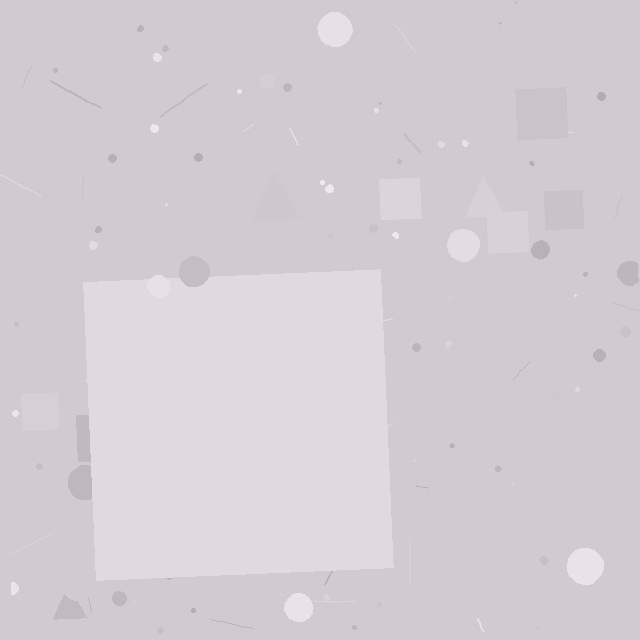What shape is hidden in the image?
A square is hidden in the image.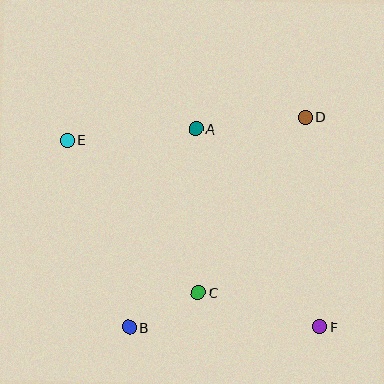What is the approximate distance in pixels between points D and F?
The distance between D and F is approximately 210 pixels.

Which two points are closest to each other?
Points B and C are closest to each other.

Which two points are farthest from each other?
Points E and F are farthest from each other.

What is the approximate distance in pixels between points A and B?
The distance between A and B is approximately 209 pixels.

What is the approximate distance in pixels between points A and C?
The distance between A and C is approximately 164 pixels.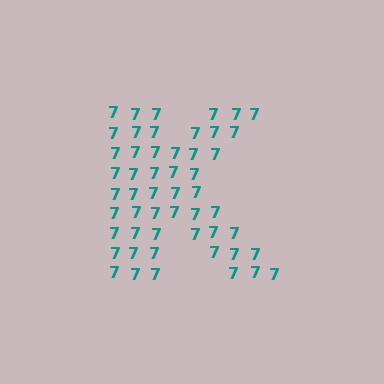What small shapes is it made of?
It is made of small digit 7's.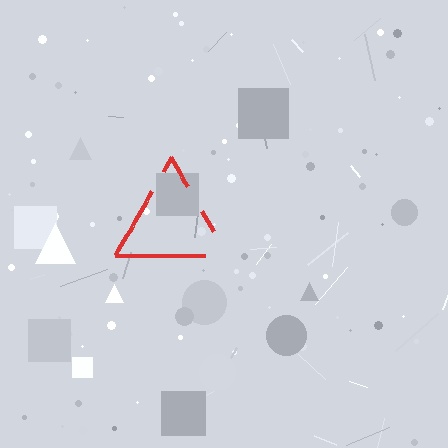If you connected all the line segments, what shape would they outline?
They would outline a triangle.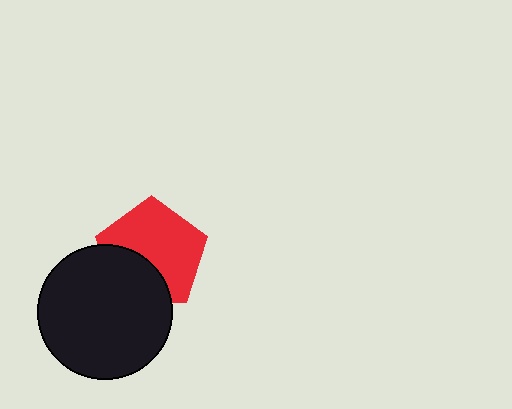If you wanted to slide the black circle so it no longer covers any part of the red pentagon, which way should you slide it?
Slide it down — that is the most direct way to separate the two shapes.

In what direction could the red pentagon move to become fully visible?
The red pentagon could move up. That would shift it out from behind the black circle entirely.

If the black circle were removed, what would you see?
You would see the complete red pentagon.